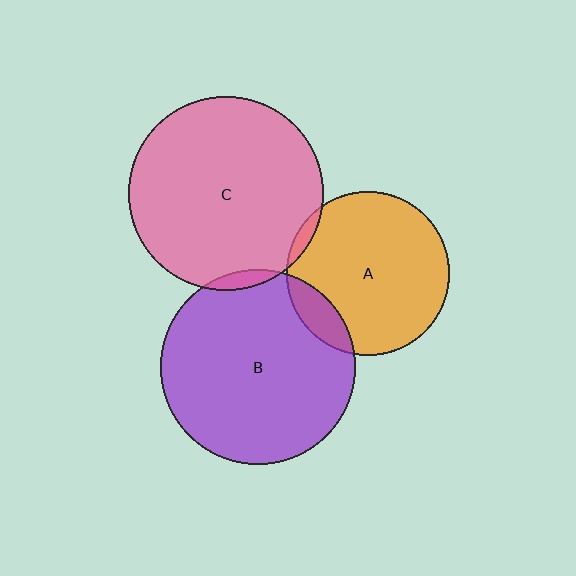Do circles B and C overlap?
Yes.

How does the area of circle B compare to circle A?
Approximately 1.4 times.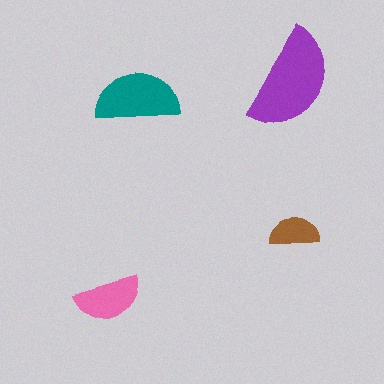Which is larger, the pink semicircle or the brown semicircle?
The pink one.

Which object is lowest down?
The pink semicircle is bottommost.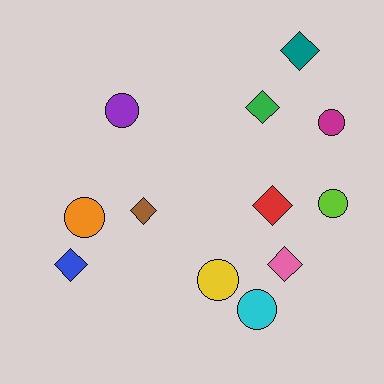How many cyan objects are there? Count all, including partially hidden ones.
There is 1 cyan object.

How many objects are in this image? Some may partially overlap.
There are 12 objects.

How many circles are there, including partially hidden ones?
There are 6 circles.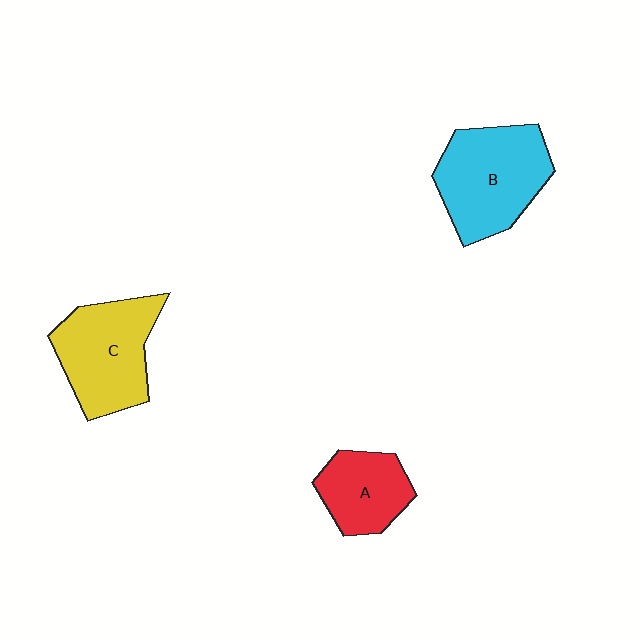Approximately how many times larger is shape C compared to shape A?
Approximately 1.5 times.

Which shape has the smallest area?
Shape A (red).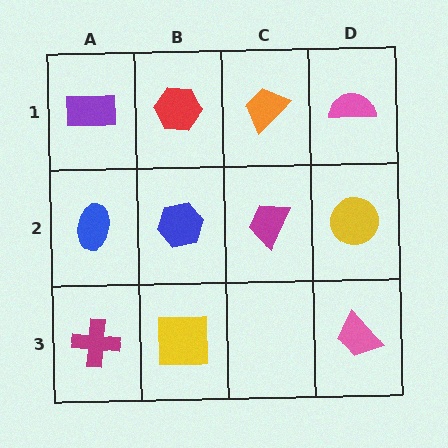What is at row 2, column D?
A yellow circle.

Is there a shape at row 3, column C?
No, that cell is empty.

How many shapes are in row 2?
4 shapes.